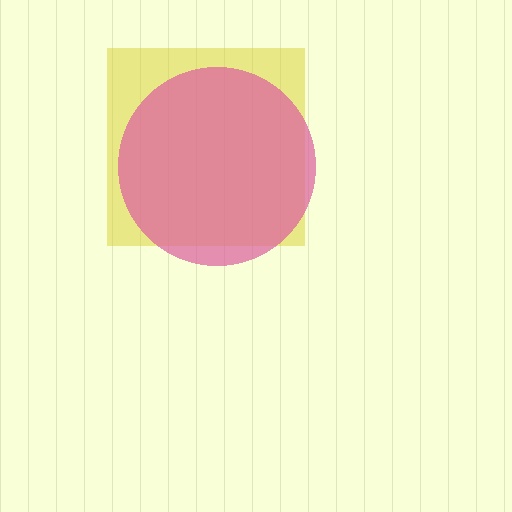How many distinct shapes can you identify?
There are 2 distinct shapes: a yellow square, a pink circle.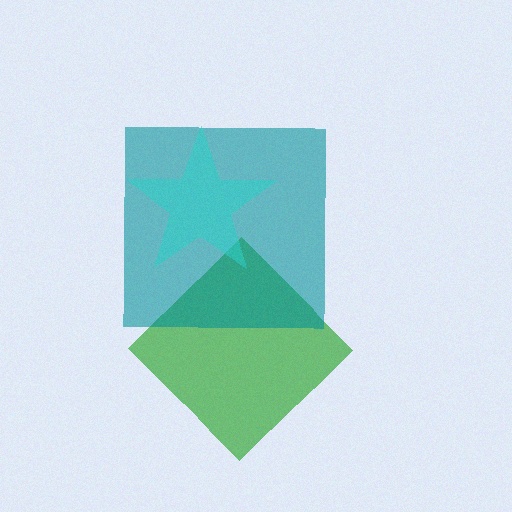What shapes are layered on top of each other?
The layered shapes are: a green diamond, a teal square, a cyan star.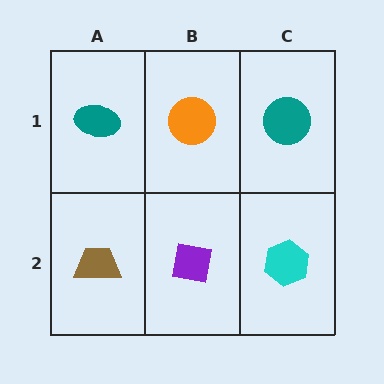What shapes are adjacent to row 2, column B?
An orange circle (row 1, column B), a brown trapezoid (row 2, column A), a cyan hexagon (row 2, column C).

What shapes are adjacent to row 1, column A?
A brown trapezoid (row 2, column A), an orange circle (row 1, column B).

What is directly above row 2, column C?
A teal circle.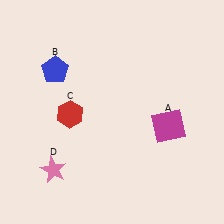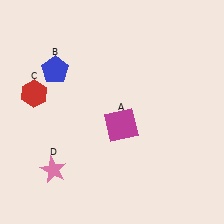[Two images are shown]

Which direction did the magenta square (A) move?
The magenta square (A) moved left.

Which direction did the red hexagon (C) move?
The red hexagon (C) moved left.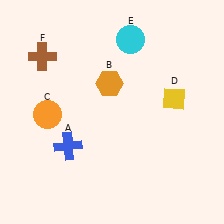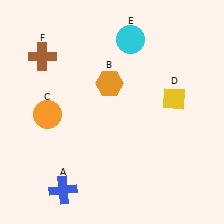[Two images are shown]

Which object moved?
The blue cross (A) moved down.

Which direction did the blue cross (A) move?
The blue cross (A) moved down.